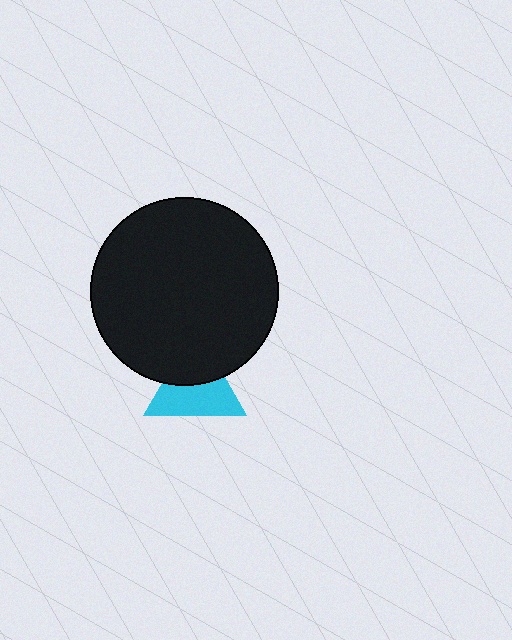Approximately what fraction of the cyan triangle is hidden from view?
Roughly 42% of the cyan triangle is hidden behind the black circle.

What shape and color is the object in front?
The object in front is a black circle.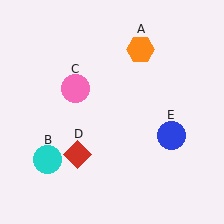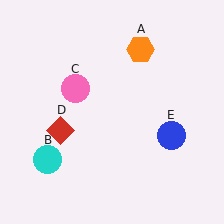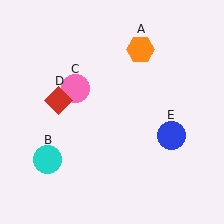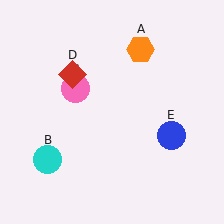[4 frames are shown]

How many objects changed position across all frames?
1 object changed position: red diamond (object D).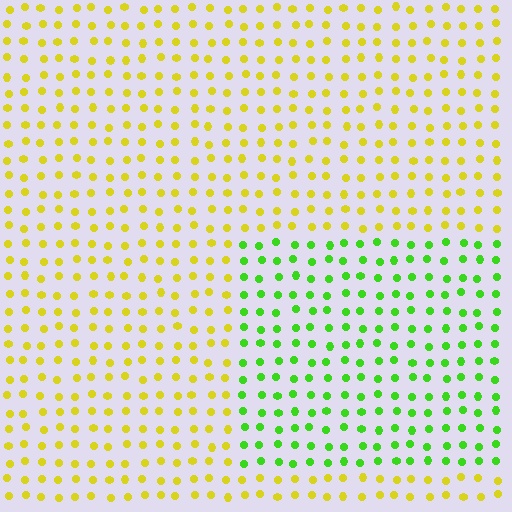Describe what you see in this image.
The image is filled with small yellow elements in a uniform arrangement. A rectangle-shaped region is visible where the elements are tinted to a slightly different hue, forming a subtle color boundary.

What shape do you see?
I see a rectangle.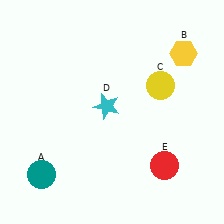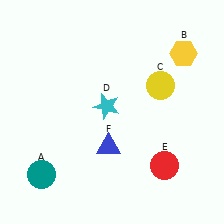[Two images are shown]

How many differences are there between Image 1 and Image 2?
There is 1 difference between the two images.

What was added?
A blue triangle (F) was added in Image 2.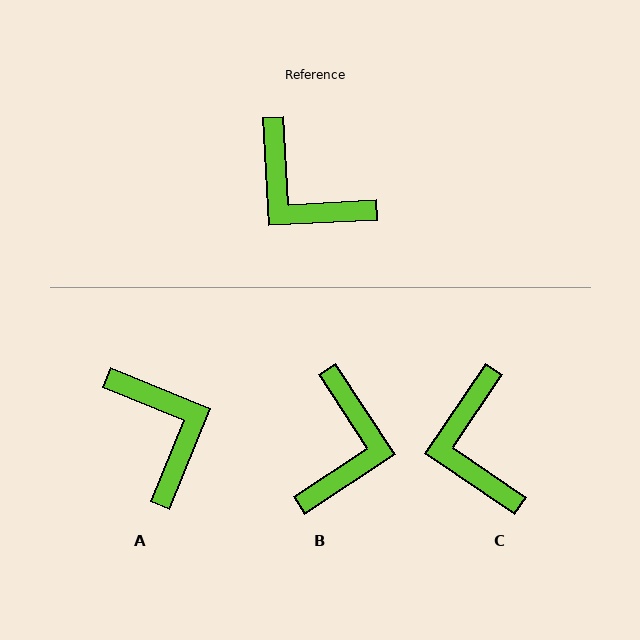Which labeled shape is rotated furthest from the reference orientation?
A, about 155 degrees away.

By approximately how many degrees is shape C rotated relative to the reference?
Approximately 37 degrees clockwise.